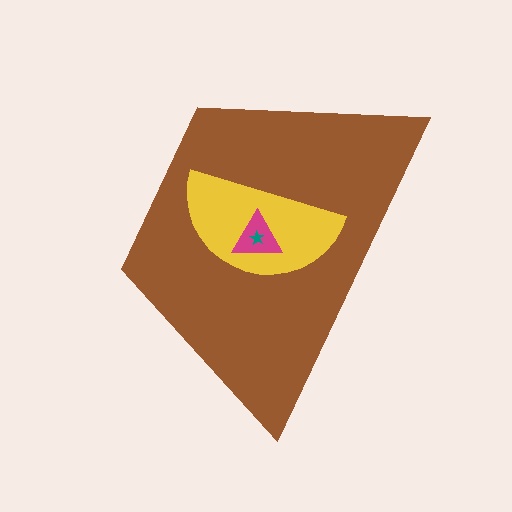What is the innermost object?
The teal star.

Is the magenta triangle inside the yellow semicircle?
Yes.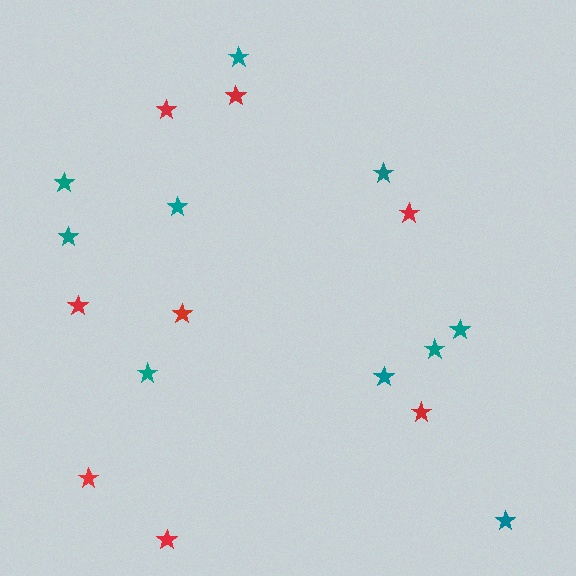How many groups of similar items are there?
There are 2 groups: one group of red stars (8) and one group of teal stars (10).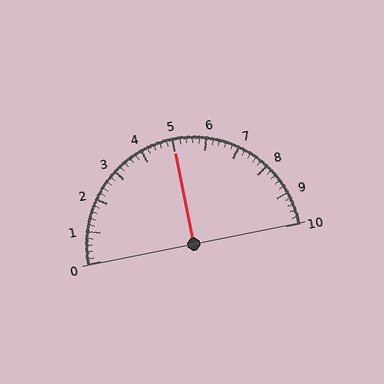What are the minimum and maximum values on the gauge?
The gauge ranges from 0 to 10.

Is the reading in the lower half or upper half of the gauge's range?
The reading is in the upper half of the range (0 to 10).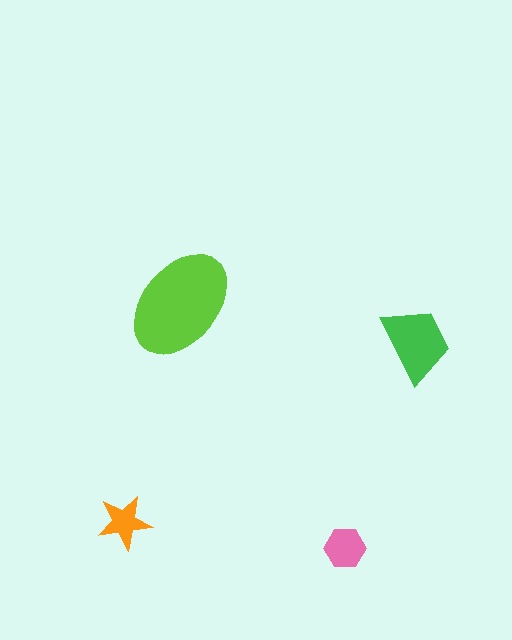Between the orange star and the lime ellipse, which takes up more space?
The lime ellipse.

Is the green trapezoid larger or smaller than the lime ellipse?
Smaller.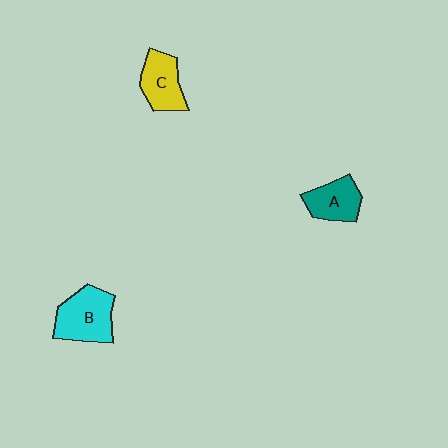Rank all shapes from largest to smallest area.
From largest to smallest: B (cyan), C (yellow), A (teal).